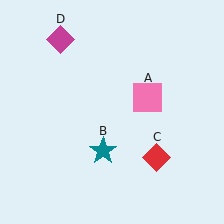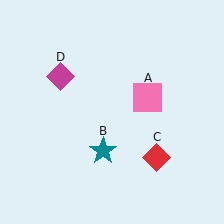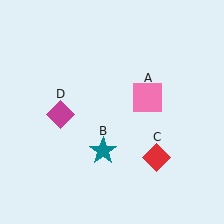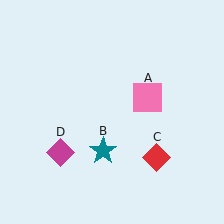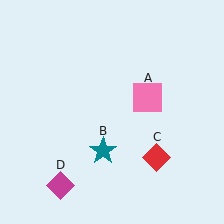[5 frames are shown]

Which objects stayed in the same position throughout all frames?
Pink square (object A) and teal star (object B) and red diamond (object C) remained stationary.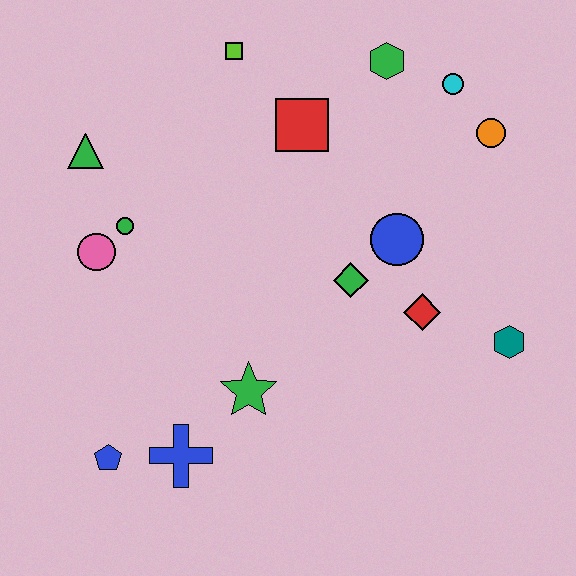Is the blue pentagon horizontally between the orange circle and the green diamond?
No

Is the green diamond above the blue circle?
No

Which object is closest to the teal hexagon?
The red diamond is closest to the teal hexagon.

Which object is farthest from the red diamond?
The green triangle is farthest from the red diamond.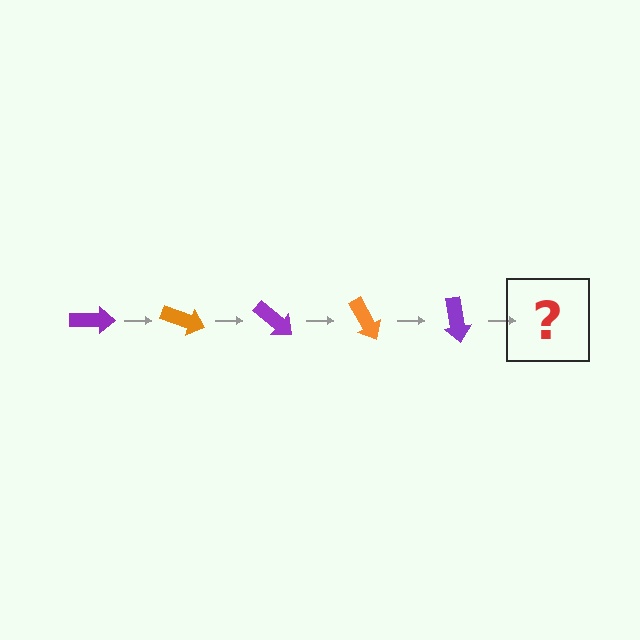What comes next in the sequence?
The next element should be an orange arrow, rotated 100 degrees from the start.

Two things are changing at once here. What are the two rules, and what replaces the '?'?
The two rules are that it rotates 20 degrees each step and the color cycles through purple and orange. The '?' should be an orange arrow, rotated 100 degrees from the start.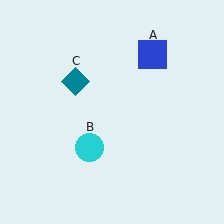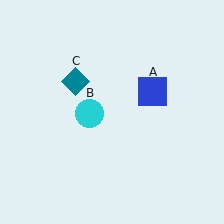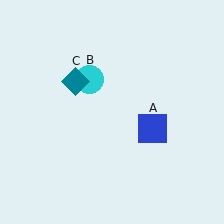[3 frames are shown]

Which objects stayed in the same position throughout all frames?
Teal diamond (object C) remained stationary.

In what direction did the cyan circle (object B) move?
The cyan circle (object B) moved up.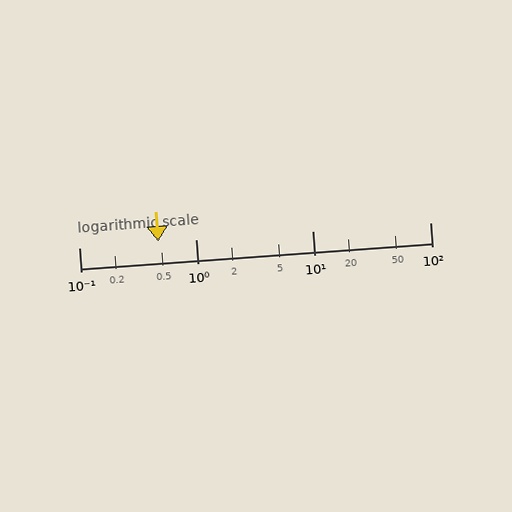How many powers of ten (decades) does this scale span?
The scale spans 3 decades, from 0.1 to 100.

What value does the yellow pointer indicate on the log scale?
The pointer indicates approximately 0.48.